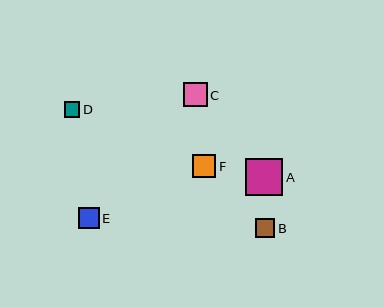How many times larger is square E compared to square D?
Square E is approximately 1.4 times the size of square D.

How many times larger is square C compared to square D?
Square C is approximately 1.6 times the size of square D.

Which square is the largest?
Square A is the largest with a size of approximately 37 pixels.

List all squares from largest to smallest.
From largest to smallest: A, C, F, E, B, D.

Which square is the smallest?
Square D is the smallest with a size of approximately 15 pixels.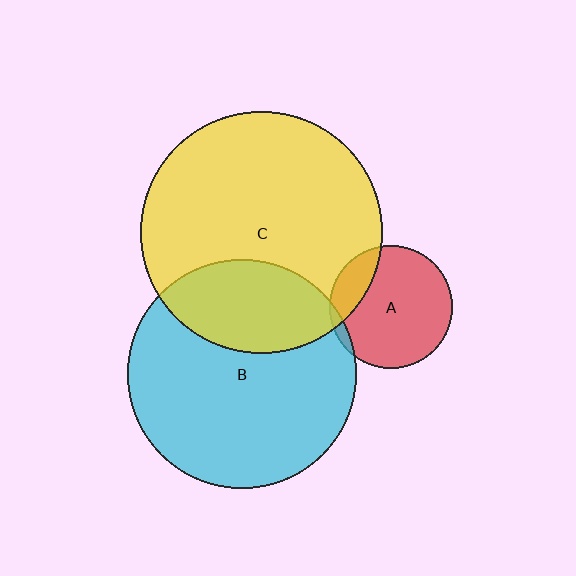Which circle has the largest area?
Circle C (yellow).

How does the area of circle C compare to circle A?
Approximately 3.9 times.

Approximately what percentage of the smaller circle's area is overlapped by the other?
Approximately 30%.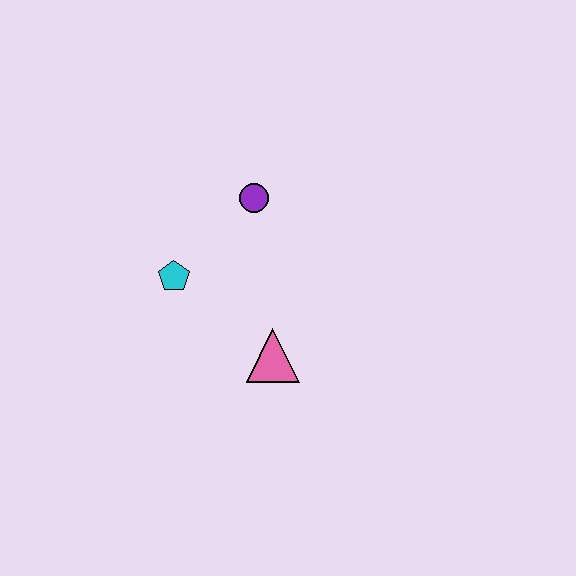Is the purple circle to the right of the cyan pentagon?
Yes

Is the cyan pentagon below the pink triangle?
No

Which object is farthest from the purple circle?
The pink triangle is farthest from the purple circle.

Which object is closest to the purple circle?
The cyan pentagon is closest to the purple circle.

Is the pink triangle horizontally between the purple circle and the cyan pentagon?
No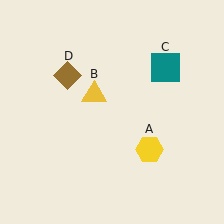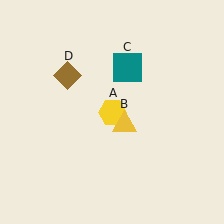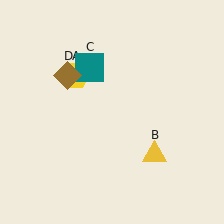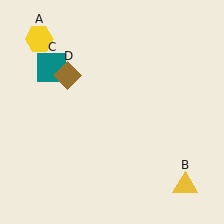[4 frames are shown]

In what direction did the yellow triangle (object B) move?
The yellow triangle (object B) moved down and to the right.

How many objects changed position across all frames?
3 objects changed position: yellow hexagon (object A), yellow triangle (object B), teal square (object C).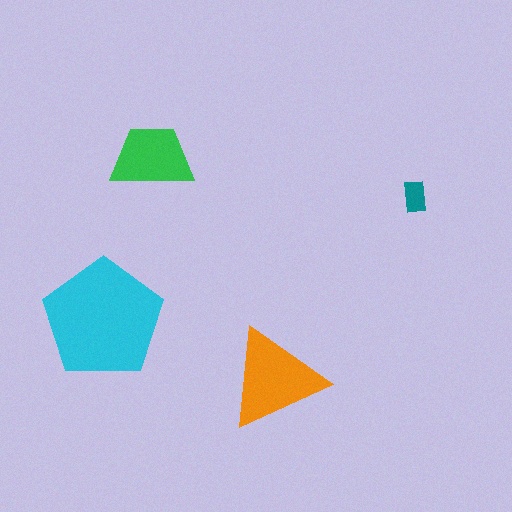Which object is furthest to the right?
The teal rectangle is rightmost.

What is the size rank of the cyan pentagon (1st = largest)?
1st.